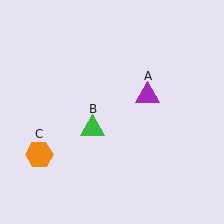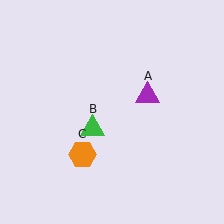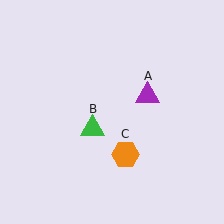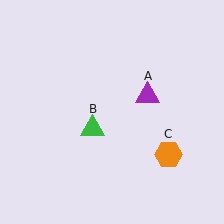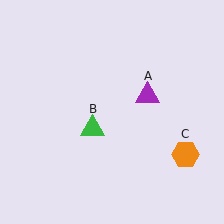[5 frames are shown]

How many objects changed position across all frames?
1 object changed position: orange hexagon (object C).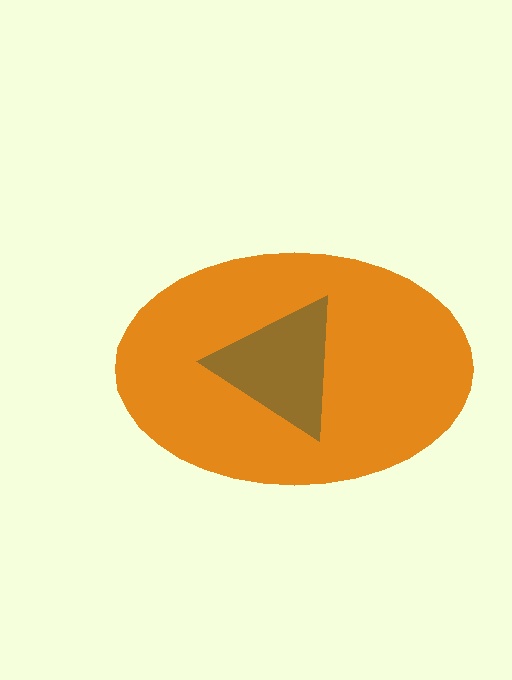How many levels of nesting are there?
2.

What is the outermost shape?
The orange ellipse.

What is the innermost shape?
The brown triangle.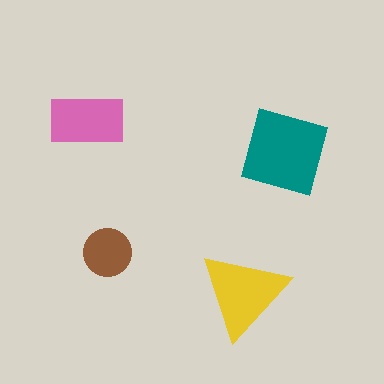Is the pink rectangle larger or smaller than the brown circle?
Larger.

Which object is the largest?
The teal diamond.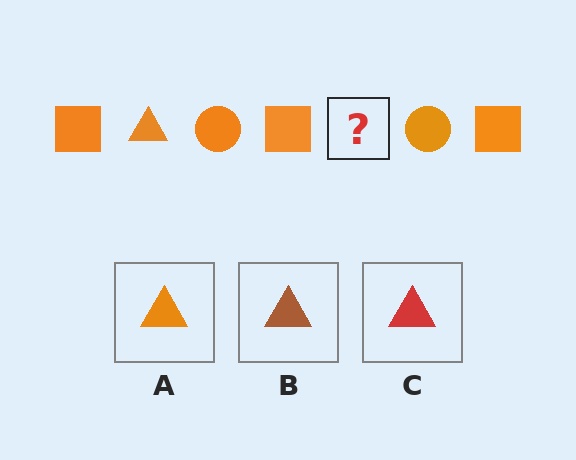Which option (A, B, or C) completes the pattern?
A.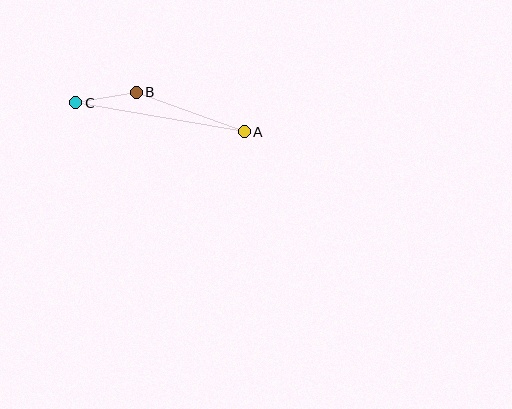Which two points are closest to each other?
Points B and C are closest to each other.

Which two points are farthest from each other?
Points A and C are farthest from each other.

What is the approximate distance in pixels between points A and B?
The distance between A and B is approximately 115 pixels.